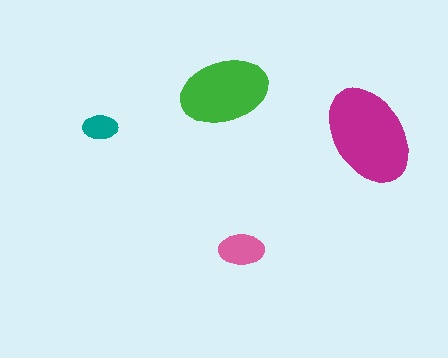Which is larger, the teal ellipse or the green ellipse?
The green one.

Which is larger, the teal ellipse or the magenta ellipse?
The magenta one.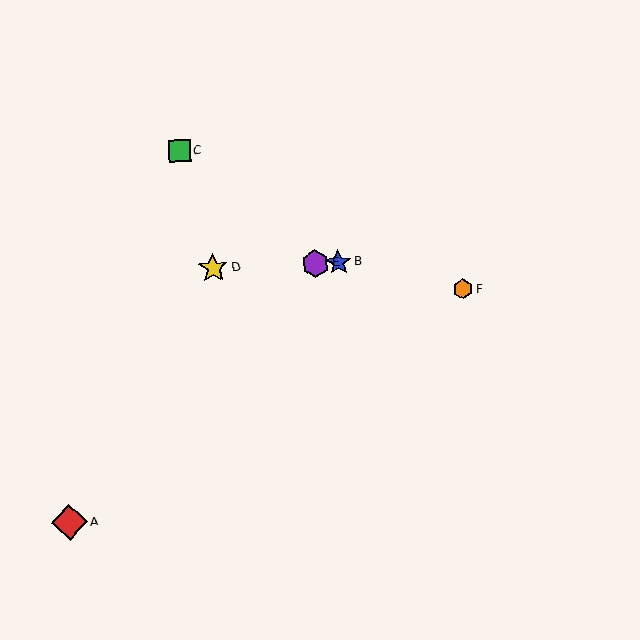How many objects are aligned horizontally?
3 objects (B, D, E) are aligned horizontally.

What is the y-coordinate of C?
Object C is at y≈151.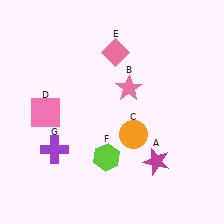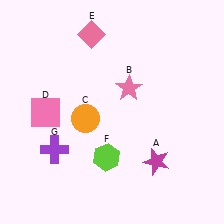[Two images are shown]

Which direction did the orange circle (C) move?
The orange circle (C) moved left.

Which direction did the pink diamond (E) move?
The pink diamond (E) moved left.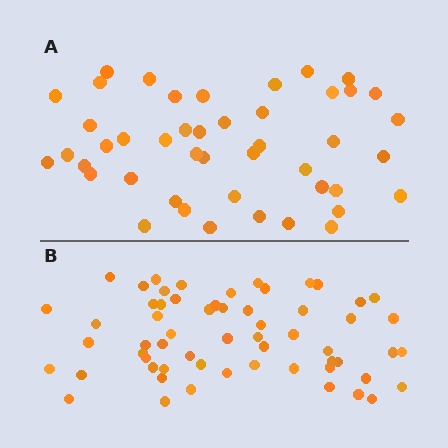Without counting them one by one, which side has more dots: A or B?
Region B (the bottom region) has more dots.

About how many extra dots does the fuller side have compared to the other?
Region B has approximately 15 more dots than region A.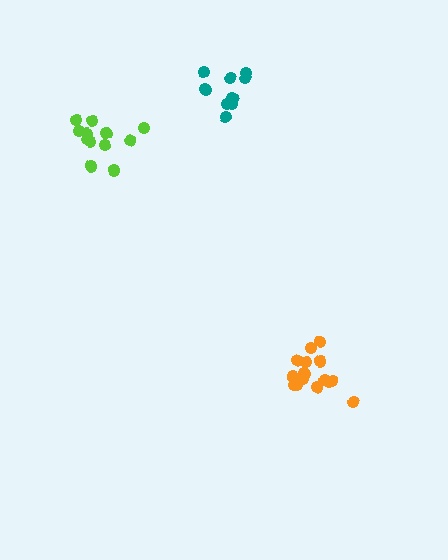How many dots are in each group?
Group 1: 16 dots, Group 2: 12 dots, Group 3: 11 dots (39 total).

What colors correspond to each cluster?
The clusters are colored: orange, lime, teal.